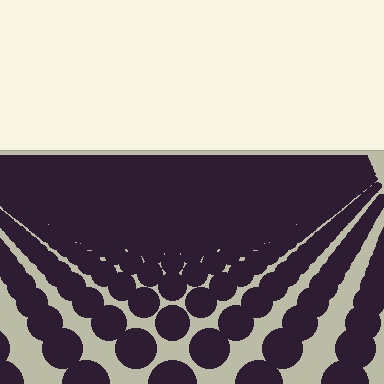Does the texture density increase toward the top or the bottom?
Density increases toward the top.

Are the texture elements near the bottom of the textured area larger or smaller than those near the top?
Larger. Near the bottom, elements are closer to the viewer and appear at a bigger on-screen size.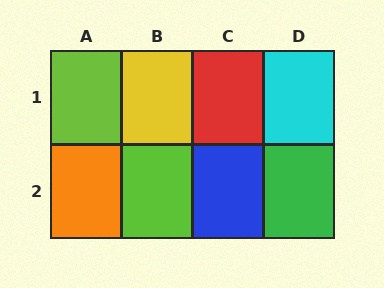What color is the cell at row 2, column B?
Lime.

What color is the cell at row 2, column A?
Orange.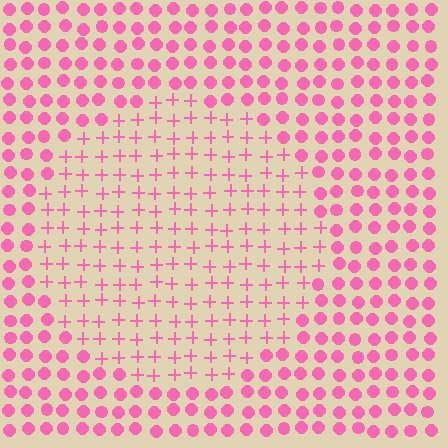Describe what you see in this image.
The image is filled with small pink elements arranged in a uniform grid. A circle-shaped region contains plus signs, while the surrounding area contains circles. The boundary is defined purely by the change in element shape.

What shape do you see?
I see a circle.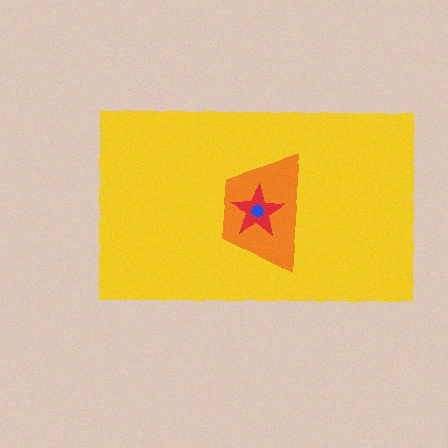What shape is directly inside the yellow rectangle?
The orange trapezoid.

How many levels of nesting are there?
4.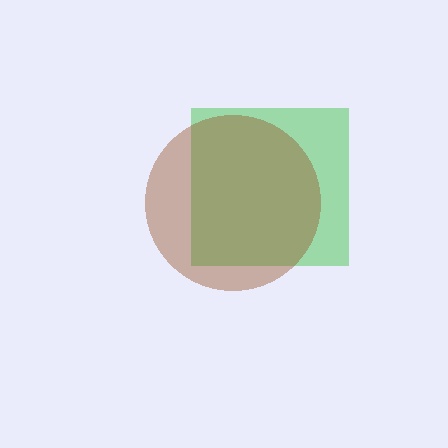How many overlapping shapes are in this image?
There are 2 overlapping shapes in the image.